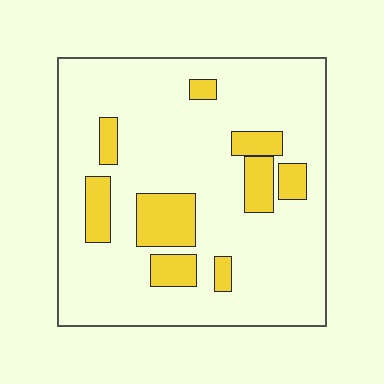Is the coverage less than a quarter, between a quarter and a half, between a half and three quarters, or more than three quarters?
Less than a quarter.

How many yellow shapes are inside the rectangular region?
9.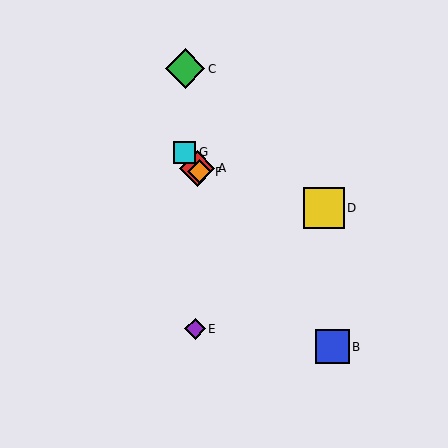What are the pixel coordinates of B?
Object B is at (332, 347).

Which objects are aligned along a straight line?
Objects A, B, F, G are aligned along a straight line.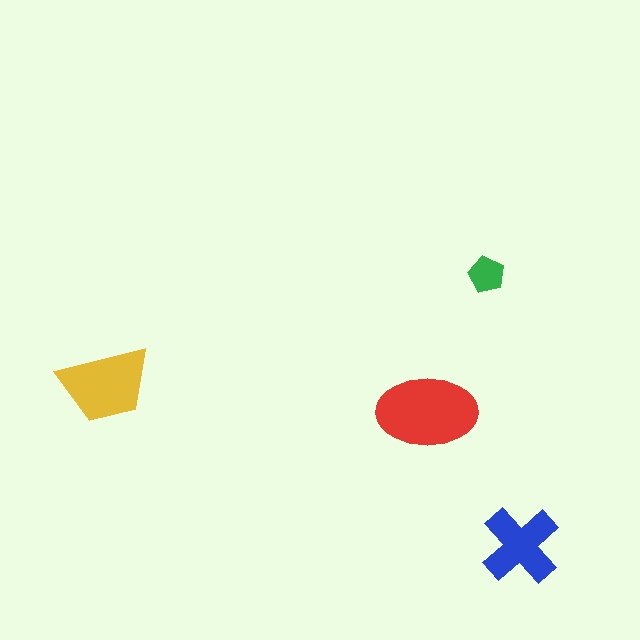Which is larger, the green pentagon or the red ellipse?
The red ellipse.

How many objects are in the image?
There are 4 objects in the image.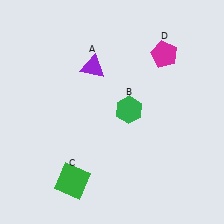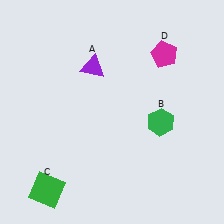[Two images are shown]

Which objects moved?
The objects that moved are: the green hexagon (B), the green square (C).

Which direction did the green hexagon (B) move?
The green hexagon (B) moved right.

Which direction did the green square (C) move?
The green square (C) moved left.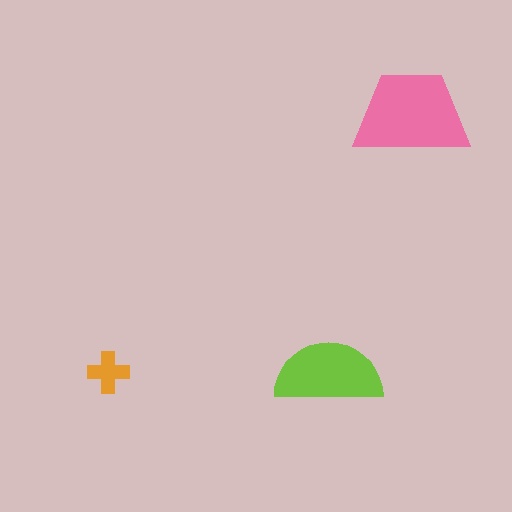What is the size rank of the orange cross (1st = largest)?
3rd.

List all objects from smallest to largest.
The orange cross, the lime semicircle, the pink trapezoid.